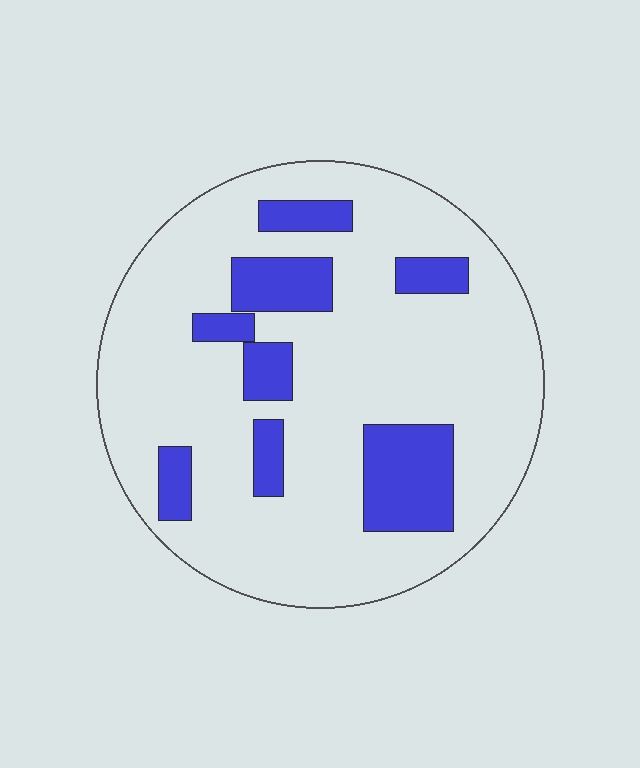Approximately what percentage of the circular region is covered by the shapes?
Approximately 20%.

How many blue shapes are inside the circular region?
8.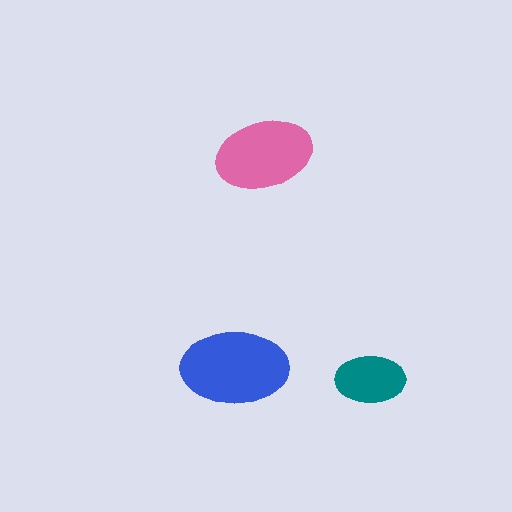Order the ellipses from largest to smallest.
the blue one, the pink one, the teal one.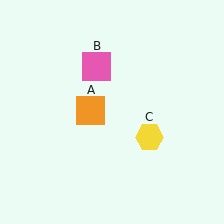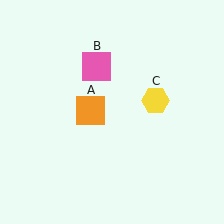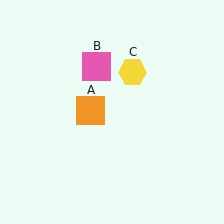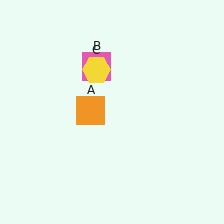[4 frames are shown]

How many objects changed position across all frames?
1 object changed position: yellow hexagon (object C).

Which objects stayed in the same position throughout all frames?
Orange square (object A) and pink square (object B) remained stationary.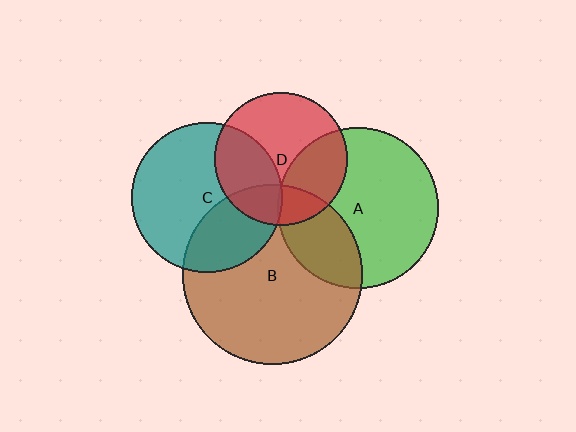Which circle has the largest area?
Circle B (brown).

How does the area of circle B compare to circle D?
Approximately 1.8 times.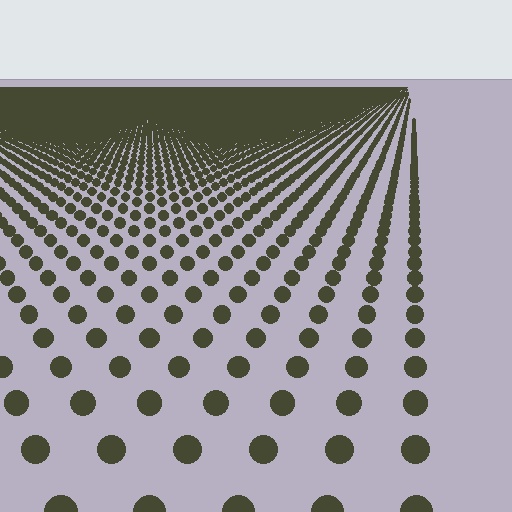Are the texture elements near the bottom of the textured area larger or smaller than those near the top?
Larger. Near the bottom, elements are closer to the viewer and appear at a bigger on-screen size.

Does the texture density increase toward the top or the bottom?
Density increases toward the top.